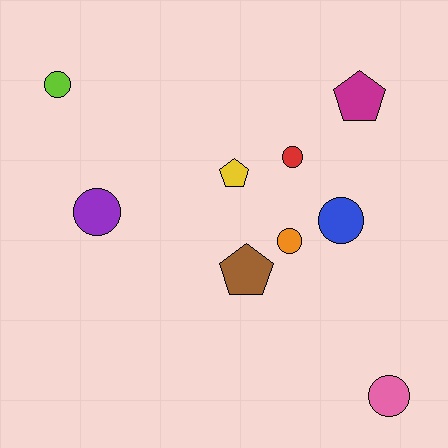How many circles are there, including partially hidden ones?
There are 6 circles.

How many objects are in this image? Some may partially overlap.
There are 9 objects.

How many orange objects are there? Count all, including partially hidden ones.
There is 1 orange object.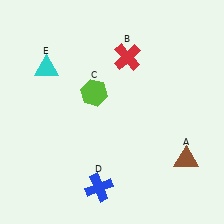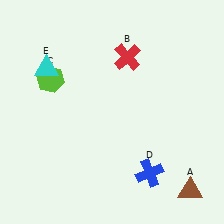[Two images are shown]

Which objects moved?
The objects that moved are: the brown triangle (A), the lime hexagon (C), the blue cross (D).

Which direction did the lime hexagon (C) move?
The lime hexagon (C) moved left.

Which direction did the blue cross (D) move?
The blue cross (D) moved right.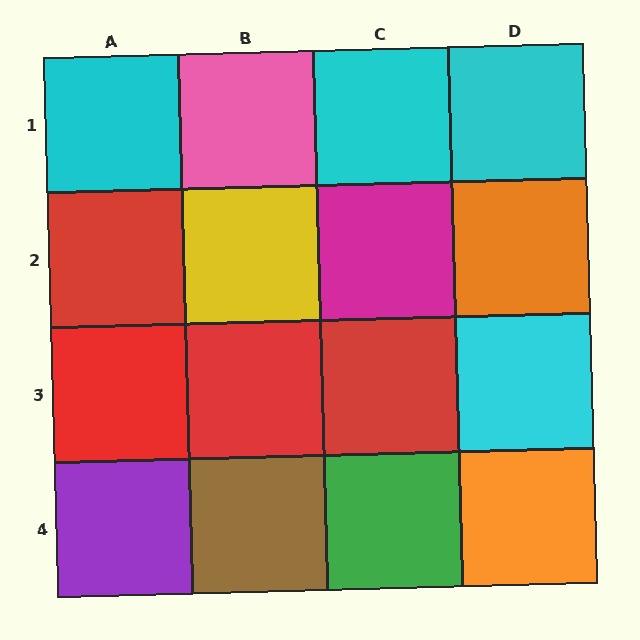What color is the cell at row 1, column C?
Cyan.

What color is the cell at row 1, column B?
Pink.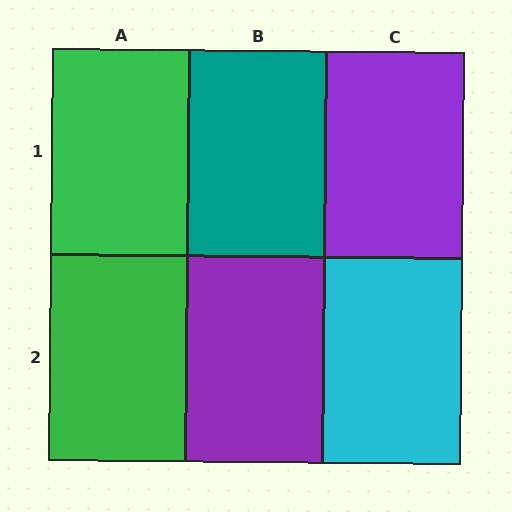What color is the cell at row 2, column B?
Purple.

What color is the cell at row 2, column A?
Green.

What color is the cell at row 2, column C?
Cyan.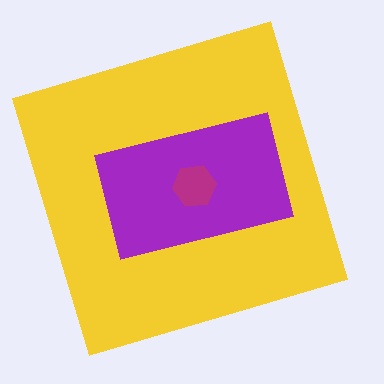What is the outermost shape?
The yellow square.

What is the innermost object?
The magenta hexagon.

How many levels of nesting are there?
3.